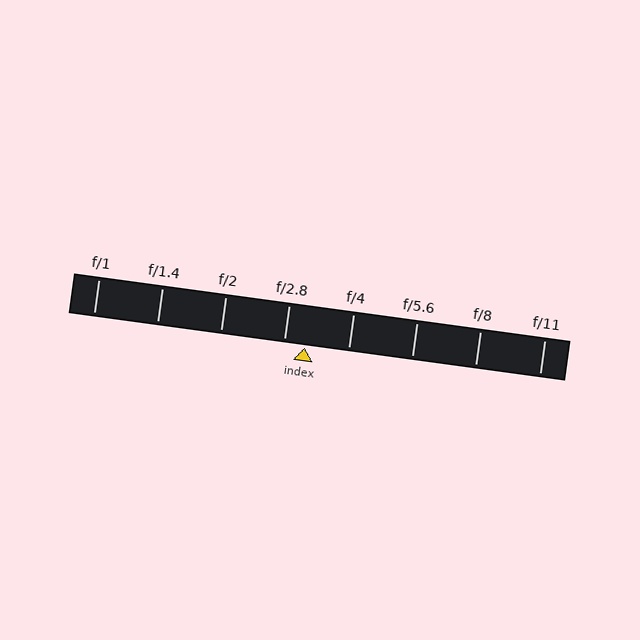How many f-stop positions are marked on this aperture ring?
There are 8 f-stop positions marked.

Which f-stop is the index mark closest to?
The index mark is closest to f/2.8.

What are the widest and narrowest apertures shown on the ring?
The widest aperture shown is f/1 and the narrowest is f/11.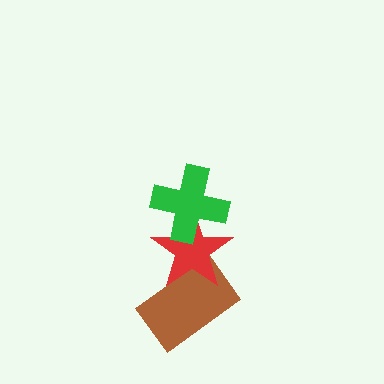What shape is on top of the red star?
The green cross is on top of the red star.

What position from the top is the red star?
The red star is 2nd from the top.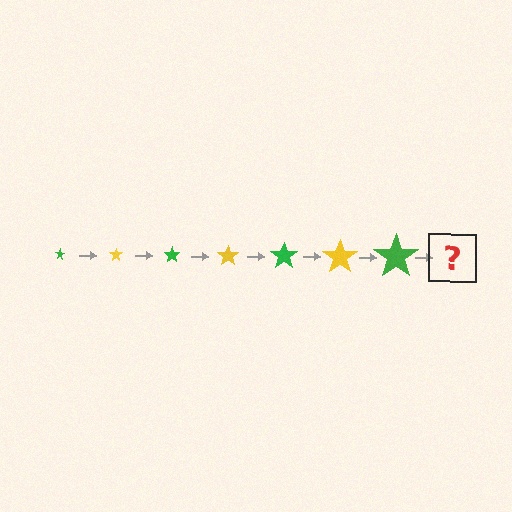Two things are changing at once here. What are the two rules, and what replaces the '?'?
The two rules are that the star grows larger each step and the color cycles through green and yellow. The '?' should be a yellow star, larger than the previous one.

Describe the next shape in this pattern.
It should be a yellow star, larger than the previous one.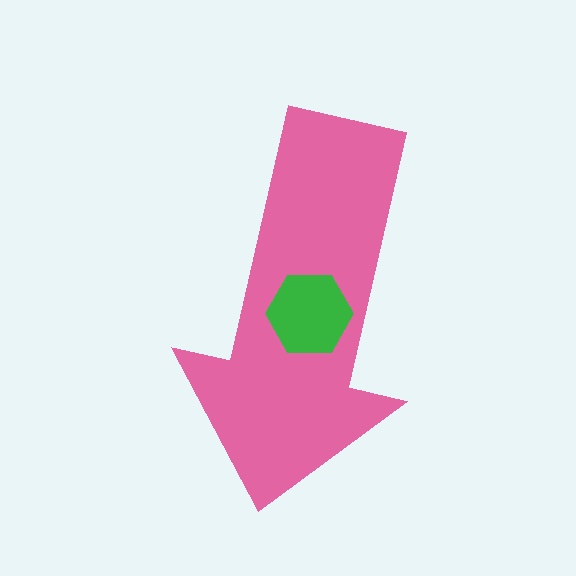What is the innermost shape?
The green hexagon.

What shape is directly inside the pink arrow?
The green hexagon.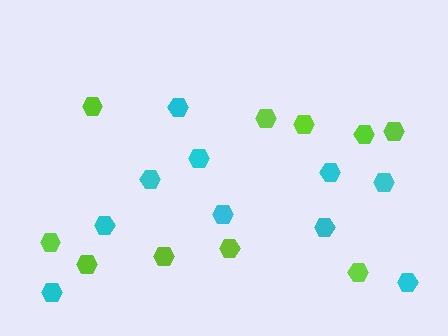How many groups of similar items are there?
There are 2 groups: one group of lime hexagons (10) and one group of cyan hexagons (10).